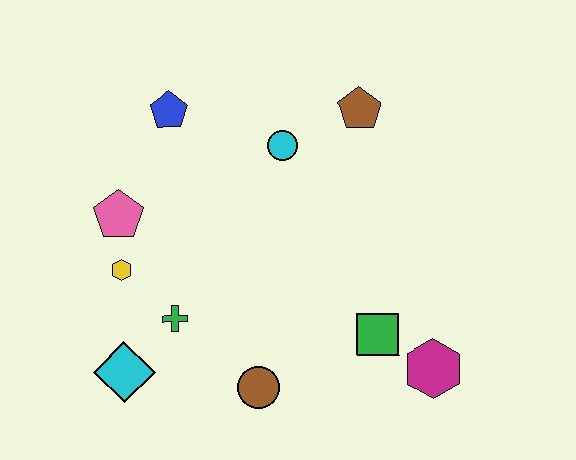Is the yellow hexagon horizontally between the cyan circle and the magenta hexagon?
No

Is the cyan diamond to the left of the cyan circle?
Yes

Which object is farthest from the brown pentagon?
The cyan diamond is farthest from the brown pentagon.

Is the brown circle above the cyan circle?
No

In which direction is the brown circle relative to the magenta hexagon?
The brown circle is to the left of the magenta hexagon.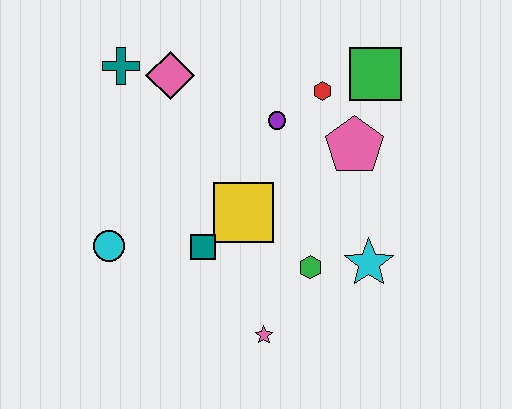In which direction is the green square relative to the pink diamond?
The green square is to the right of the pink diamond.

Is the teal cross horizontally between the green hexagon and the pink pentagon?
No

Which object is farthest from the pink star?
The teal cross is farthest from the pink star.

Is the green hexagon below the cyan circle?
Yes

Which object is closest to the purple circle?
The red hexagon is closest to the purple circle.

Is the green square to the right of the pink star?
Yes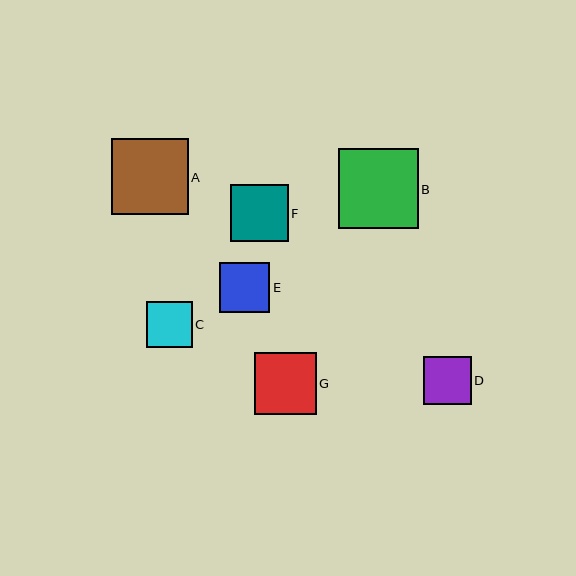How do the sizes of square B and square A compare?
Square B and square A are approximately the same size.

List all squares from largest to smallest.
From largest to smallest: B, A, G, F, E, D, C.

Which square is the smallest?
Square C is the smallest with a size of approximately 46 pixels.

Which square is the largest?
Square B is the largest with a size of approximately 80 pixels.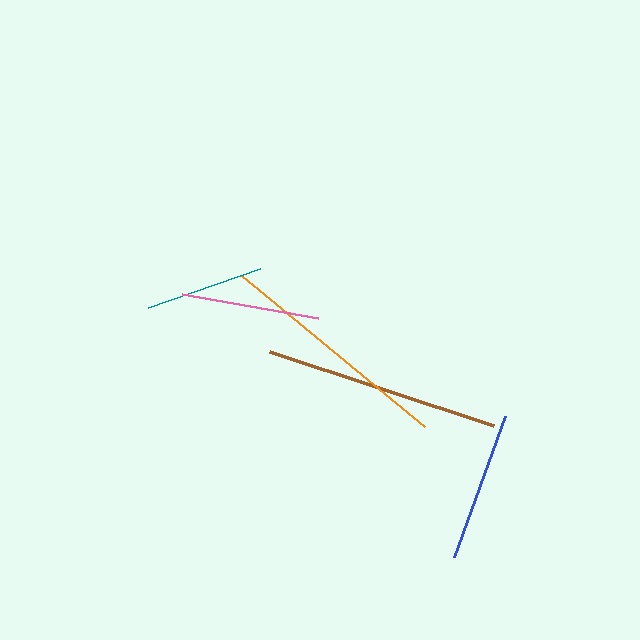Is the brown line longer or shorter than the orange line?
The orange line is longer than the brown line.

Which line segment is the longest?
The orange line is the longest at approximately 238 pixels.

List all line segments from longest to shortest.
From longest to shortest: orange, brown, blue, pink, teal.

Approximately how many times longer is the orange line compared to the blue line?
The orange line is approximately 1.6 times the length of the blue line.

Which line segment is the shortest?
The teal line is the shortest at approximately 119 pixels.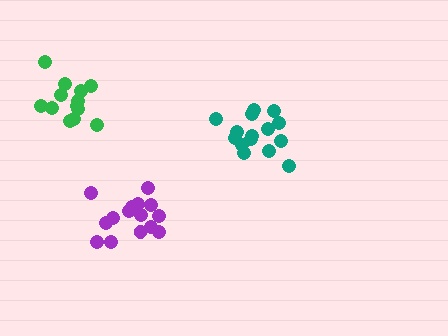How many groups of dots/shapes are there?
There are 3 groups.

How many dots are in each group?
Group 1: 15 dots, Group 2: 13 dots, Group 3: 15 dots (43 total).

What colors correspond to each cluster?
The clusters are colored: teal, green, purple.